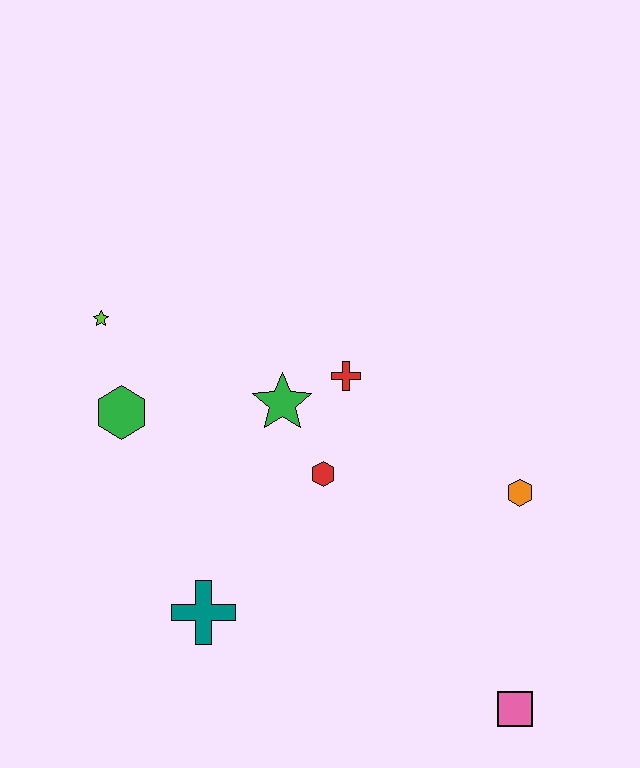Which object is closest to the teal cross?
The red hexagon is closest to the teal cross.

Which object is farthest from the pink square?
The lime star is farthest from the pink square.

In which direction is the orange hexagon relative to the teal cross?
The orange hexagon is to the right of the teal cross.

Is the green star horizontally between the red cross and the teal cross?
Yes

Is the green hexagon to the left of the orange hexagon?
Yes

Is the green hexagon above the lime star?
No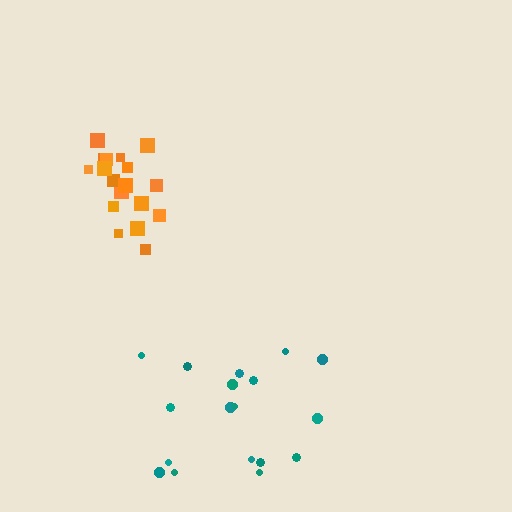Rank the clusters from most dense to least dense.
orange, teal.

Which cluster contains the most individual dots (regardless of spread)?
Orange (18).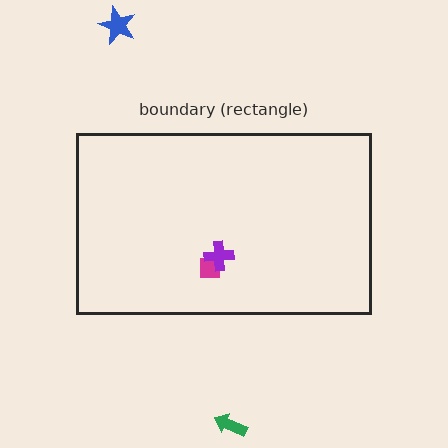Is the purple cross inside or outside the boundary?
Inside.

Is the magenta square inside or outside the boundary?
Inside.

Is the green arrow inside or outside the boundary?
Outside.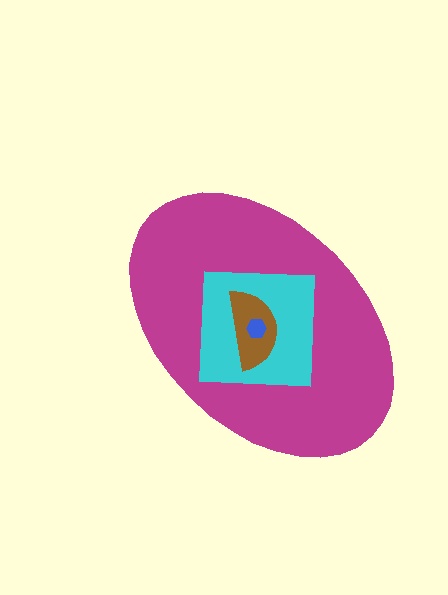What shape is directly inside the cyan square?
The brown semicircle.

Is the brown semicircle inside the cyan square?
Yes.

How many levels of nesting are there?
4.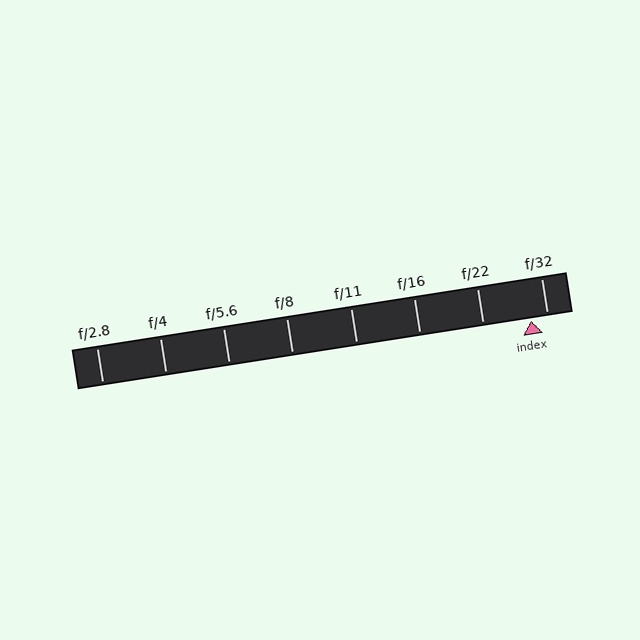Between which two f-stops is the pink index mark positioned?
The index mark is between f/22 and f/32.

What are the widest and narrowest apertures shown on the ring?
The widest aperture shown is f/2.8 and the narrowest is f/32.